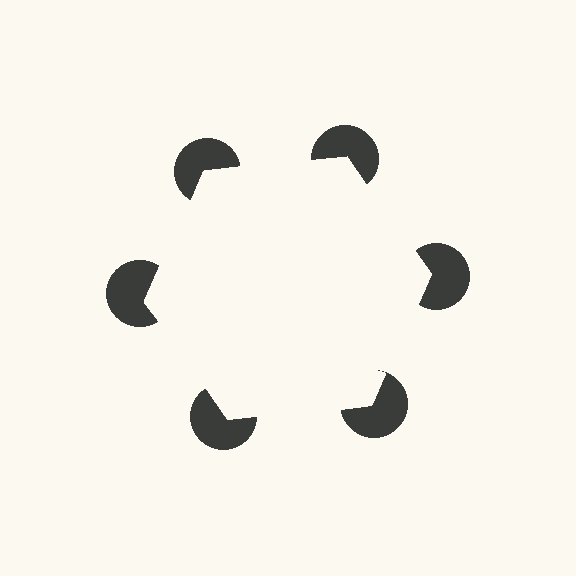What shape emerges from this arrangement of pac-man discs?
An illusory hexagon — its edges are inferred from the aligned wedge cuts in the pac-man discs, not physically drawn.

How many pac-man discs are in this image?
There are 6 — one at each vertex of the illusory hexagon.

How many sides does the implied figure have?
6 sides.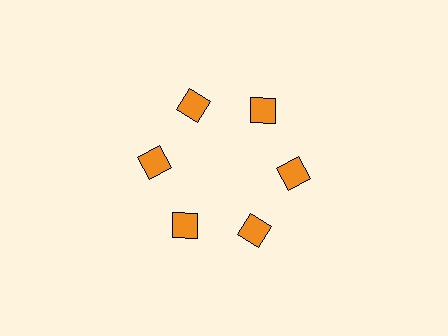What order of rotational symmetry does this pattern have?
This pattern has 6-fold rotational symmetry.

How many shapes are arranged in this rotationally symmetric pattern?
There are 6 shapes, arranged in 6 groups of 1.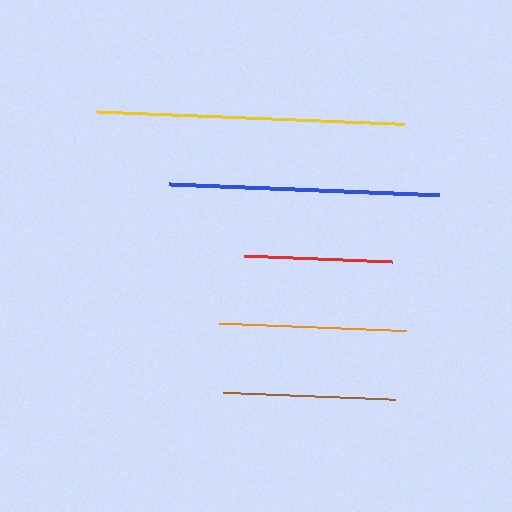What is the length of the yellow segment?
The yellow segment is approximately 309 pixels long.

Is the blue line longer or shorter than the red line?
The blue line is longer than the red line.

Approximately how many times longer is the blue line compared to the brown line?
The blue line is approximately 1.6 times the length of the brown line.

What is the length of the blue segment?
The blue segment is approximately 270 pixels long.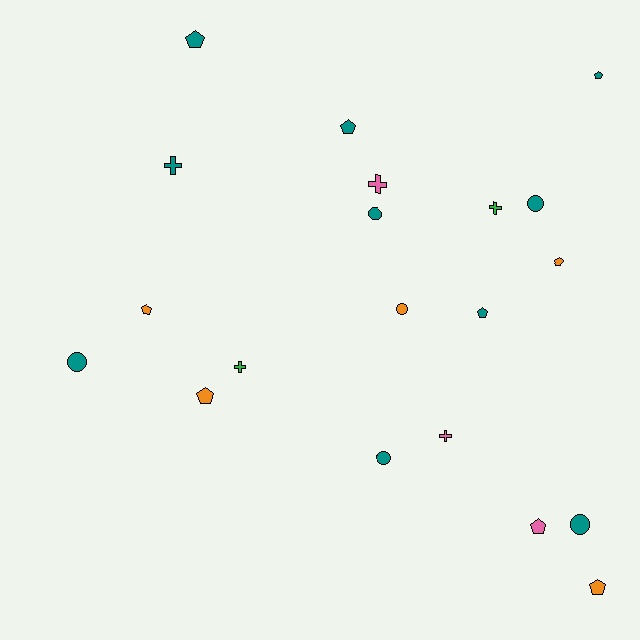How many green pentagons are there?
There are no green pentagons.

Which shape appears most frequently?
Pentagon, with 9 objects.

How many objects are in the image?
There are 20 objects.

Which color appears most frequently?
Teal, with 10 objects.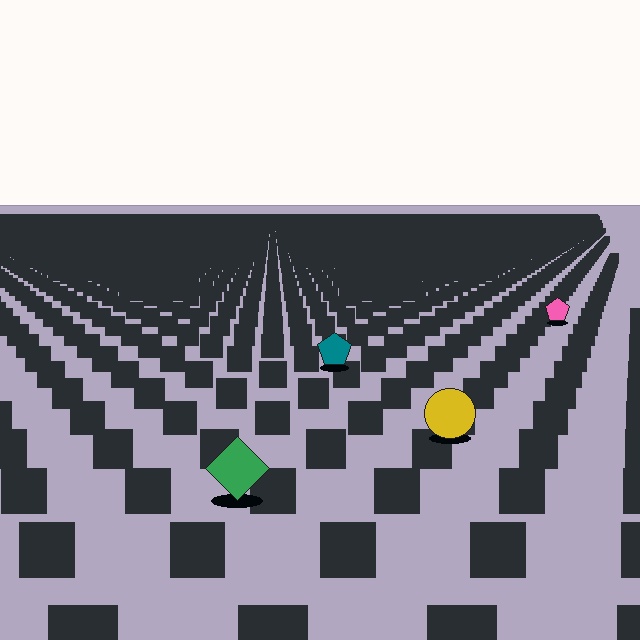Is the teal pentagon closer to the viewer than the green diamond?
No. The green diamond is closer — you can tell from the texture gradient: the ground texture is coarser near it.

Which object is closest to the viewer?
The green diamond is closest. The texture marks near it are larger and more spread out.